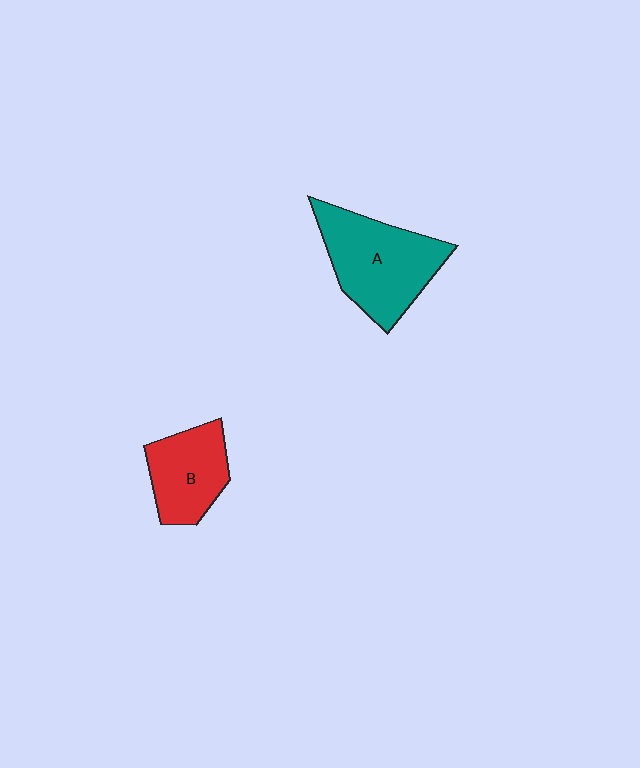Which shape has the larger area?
Shape A (teal).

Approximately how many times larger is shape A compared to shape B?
Approximately 1.5 times.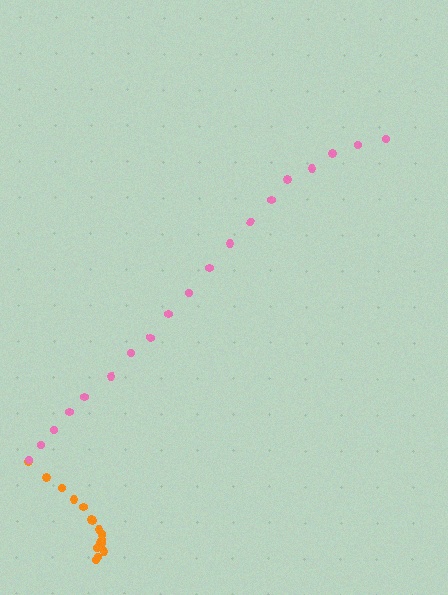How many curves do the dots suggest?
There are 2 distinct paths.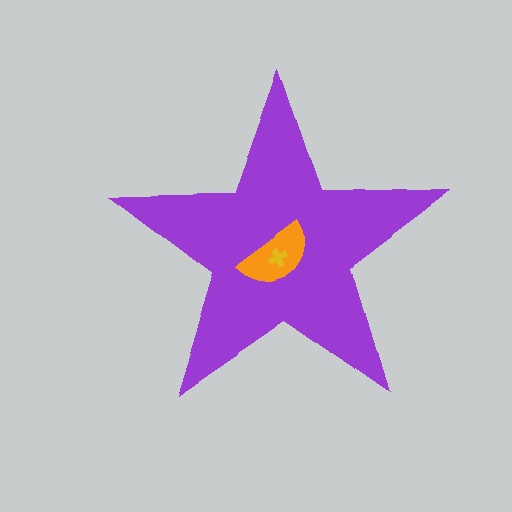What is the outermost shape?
The purple star.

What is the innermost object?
The yellow cross.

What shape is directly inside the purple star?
The orange semicircle.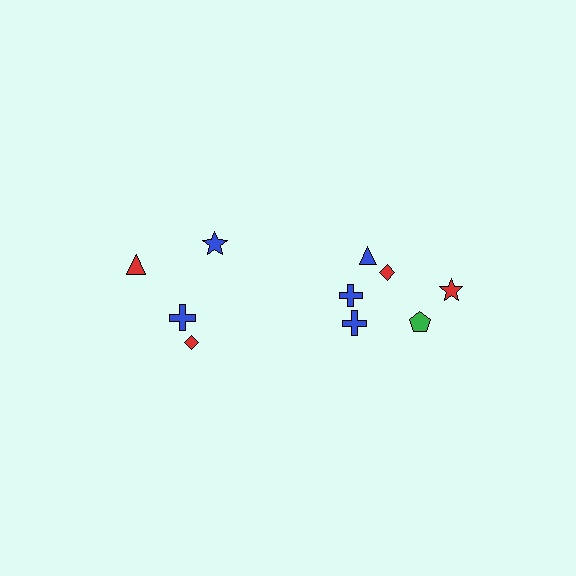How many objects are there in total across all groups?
There are 10 objects.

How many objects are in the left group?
There are 4 objects.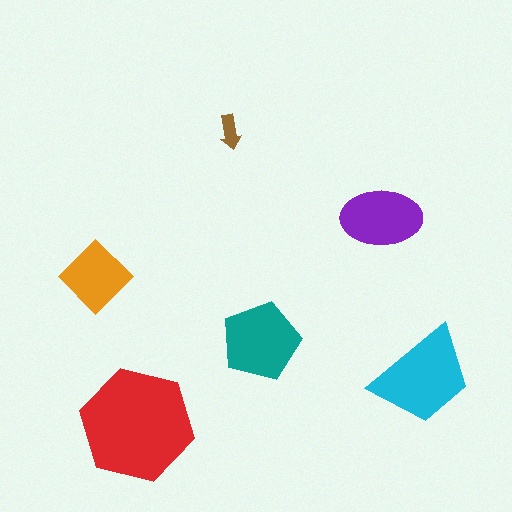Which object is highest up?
The brown arrow is topmost.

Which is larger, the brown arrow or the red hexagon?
The red hexagon.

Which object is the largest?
The red hexagon.